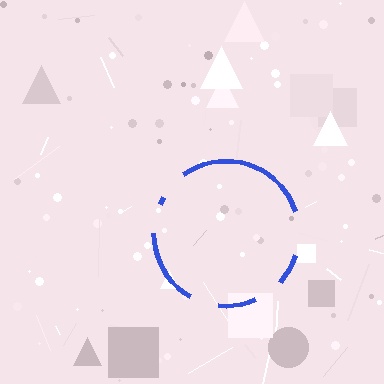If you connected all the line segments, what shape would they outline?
They would outline a circle.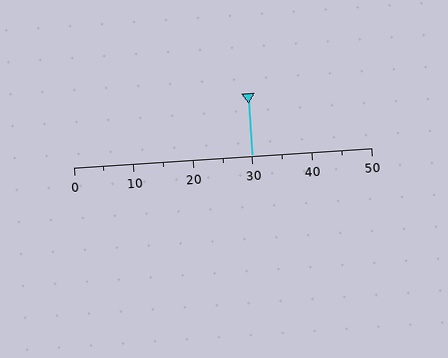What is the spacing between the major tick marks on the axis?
The major ticks are spaced 10 apart.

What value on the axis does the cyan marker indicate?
The marker indicates approximately 30.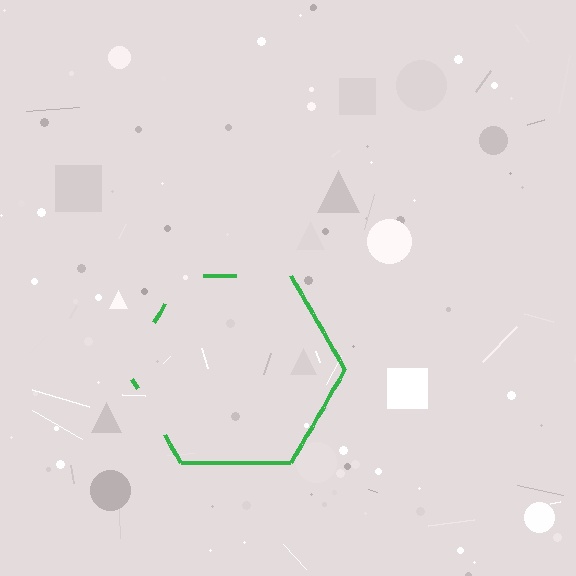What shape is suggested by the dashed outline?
The dashed outline suggests a hexagon.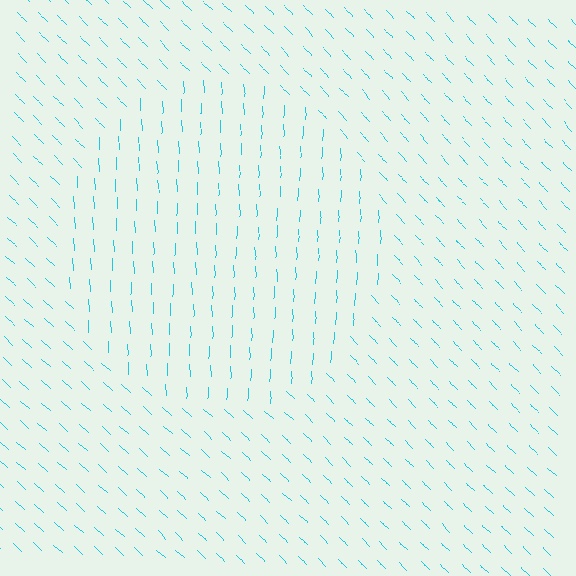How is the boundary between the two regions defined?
The boundary is defined purely by a change in line orientation (approximately 45 degrees difference). All lines are the same color and thickness.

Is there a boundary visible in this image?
Yes, there is a texture boundary formed by a change in line orientation.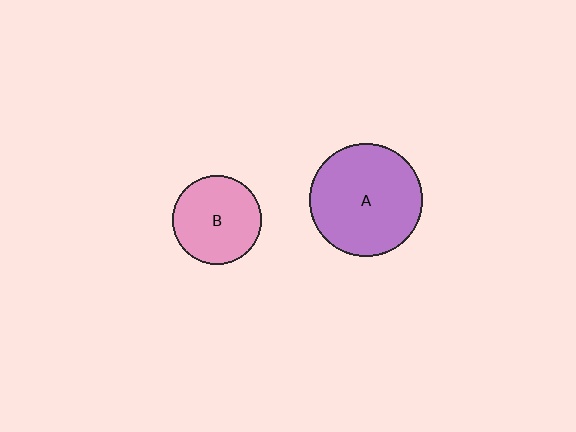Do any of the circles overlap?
No, none of the circles overlap.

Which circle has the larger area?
Circle A (purple).